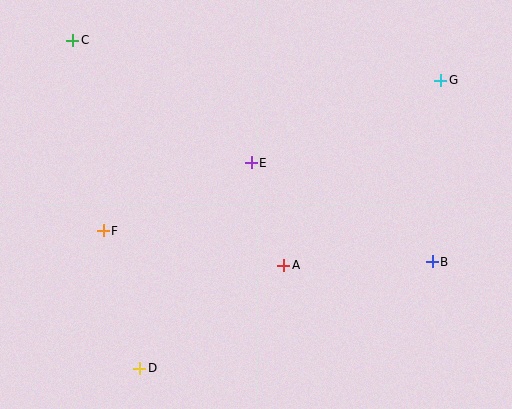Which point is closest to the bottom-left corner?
Point D is closest to the bottom-left corner.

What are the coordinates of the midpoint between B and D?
The midpoint between B and D is at (286, 315).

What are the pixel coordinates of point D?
Point D is at (140, 368).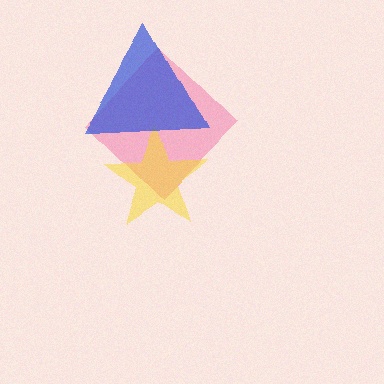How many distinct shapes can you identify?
There are 3 distinct shapes: a pink diamond, a yellow star, a blue triangle.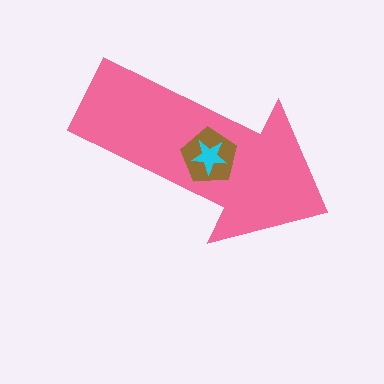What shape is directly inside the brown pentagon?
The cyan star.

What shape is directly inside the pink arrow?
The brown pentagon.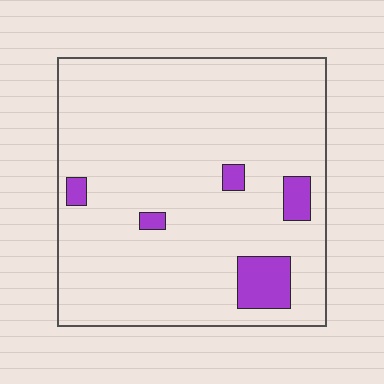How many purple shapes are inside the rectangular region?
5.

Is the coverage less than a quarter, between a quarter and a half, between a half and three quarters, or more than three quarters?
Less than a quarter.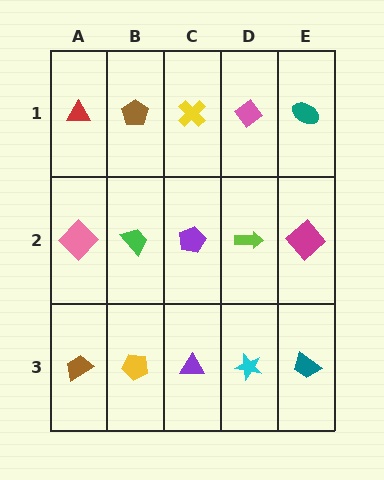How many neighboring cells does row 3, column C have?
3.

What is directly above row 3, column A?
A pink diamond.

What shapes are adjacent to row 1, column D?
A lime arrow (row 2, column D), a yellow cross (row 1, column C), a teal ellipse (row 1, column E).